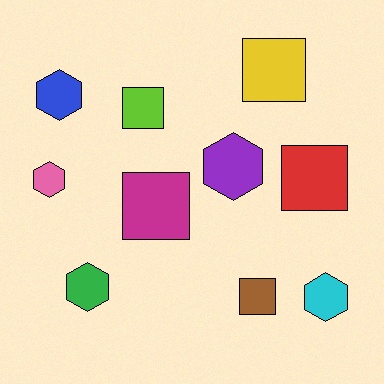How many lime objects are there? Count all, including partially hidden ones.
There is 1 lime object.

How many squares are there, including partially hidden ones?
There are 5 squares.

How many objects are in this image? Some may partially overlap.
There are 10 objects.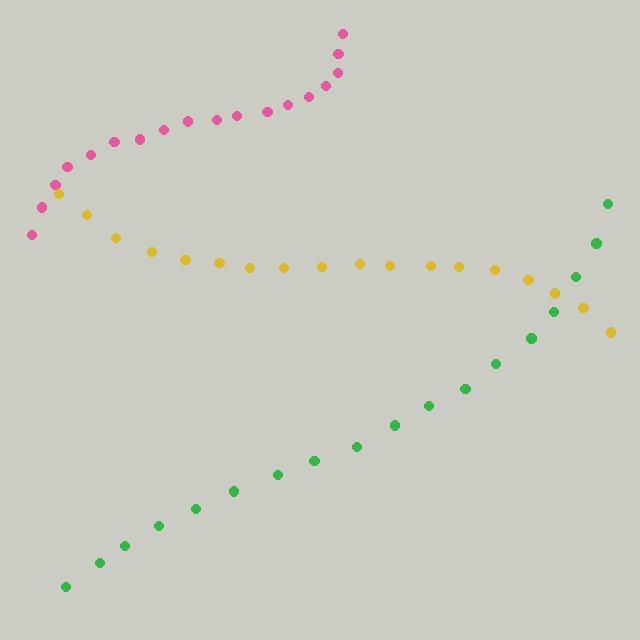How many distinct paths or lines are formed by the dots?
There are 3 distinct paths.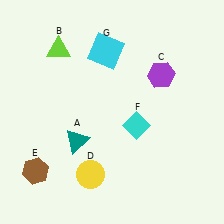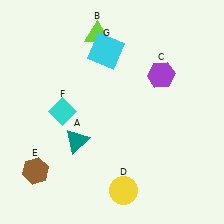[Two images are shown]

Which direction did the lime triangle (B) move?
The lime triangle (B) moved right.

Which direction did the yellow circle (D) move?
The yellow circle (D) moved right.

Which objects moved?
The objects that moved are: the lime triangle (B), the yellow circle (D), the cyan diamond (F).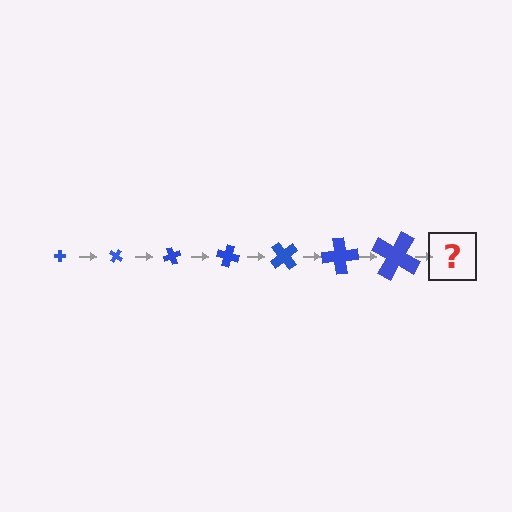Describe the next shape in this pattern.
It should be a cross, larger than the previous one and rotated 245 degrees from the start.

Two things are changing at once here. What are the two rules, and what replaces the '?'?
The two rules are that the cross grows larger each step and it rotates 35 degrees each step. The '?' should be a cross, larger than the previous one and rotated 245 degrees from the start.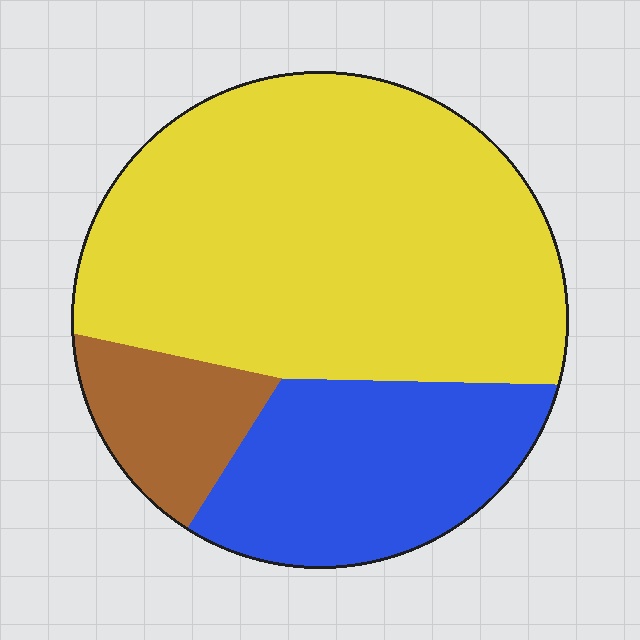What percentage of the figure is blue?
Blue covers 26% of the figure.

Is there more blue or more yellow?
Yellow.